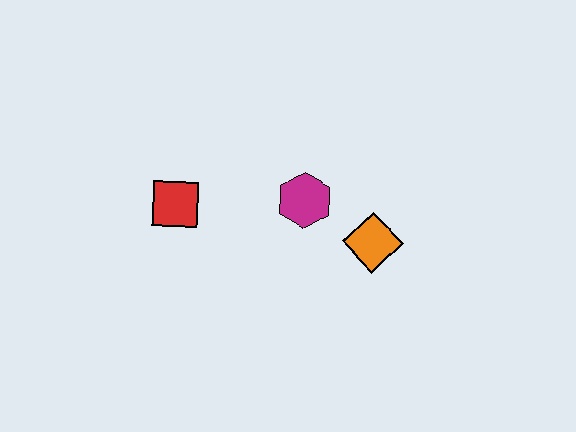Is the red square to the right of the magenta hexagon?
No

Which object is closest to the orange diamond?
The magenta hexagon is closest to the orange diamond.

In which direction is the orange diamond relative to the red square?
The orange diamond is to the right of the red square.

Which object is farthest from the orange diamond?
The red square is farthest from the orange diamond.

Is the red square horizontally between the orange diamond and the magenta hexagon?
No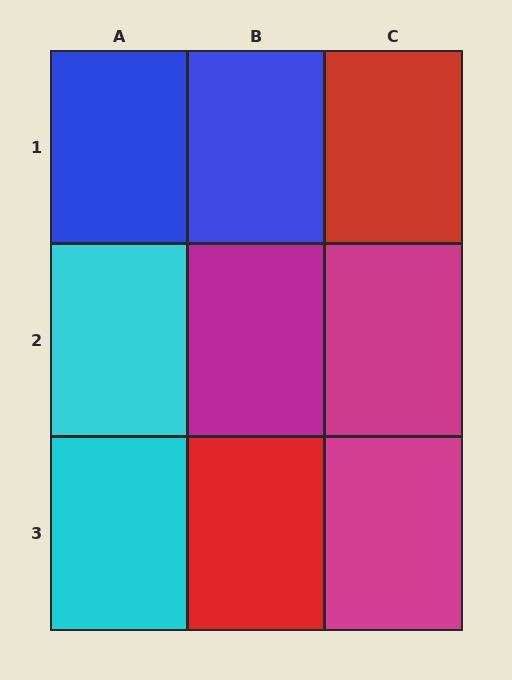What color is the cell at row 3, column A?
Cyan.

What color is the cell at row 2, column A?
Cyan.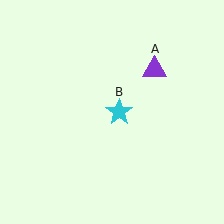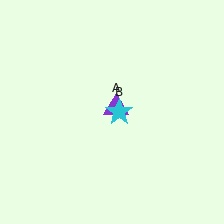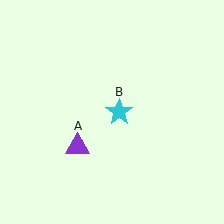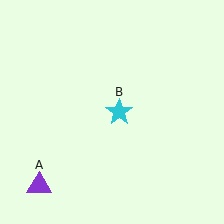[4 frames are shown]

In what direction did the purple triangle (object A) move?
The purple triangle (object A) moved down and to the left.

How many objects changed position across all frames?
1 object changed position: purple triangle (object A).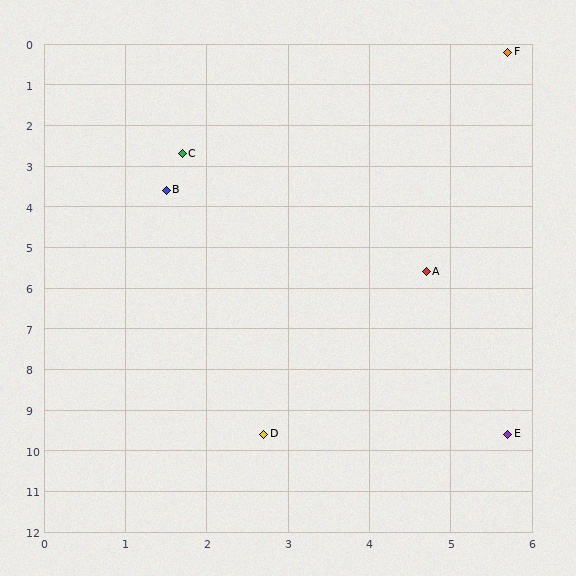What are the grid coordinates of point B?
Point B is at approximately (1.5, 3.6).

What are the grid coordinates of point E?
Point E is at approximately (5.7, 9.6).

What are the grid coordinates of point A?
Point A is at approximately (4.7, 5.6).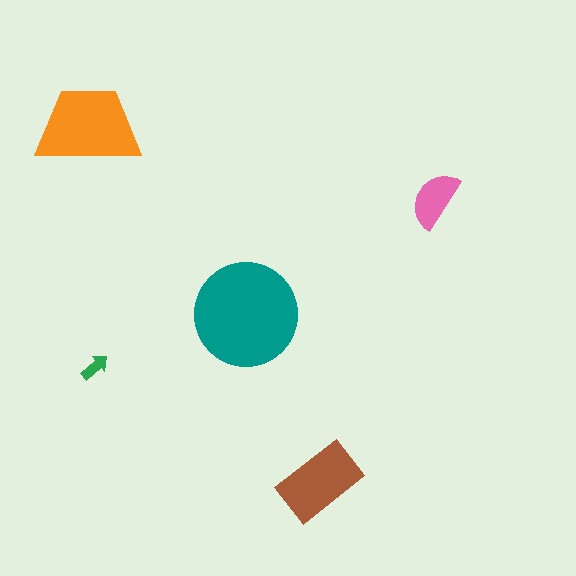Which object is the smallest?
The green arrow.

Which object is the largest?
The teal circle.